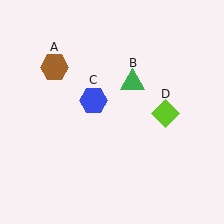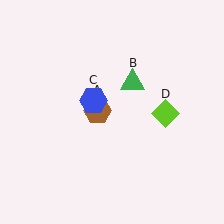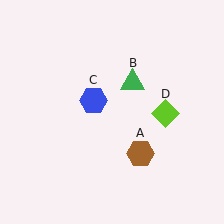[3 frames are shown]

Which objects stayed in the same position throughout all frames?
Green triangle (object B) and blue hexagon (object C) and lime diamond (object D) remained stationary.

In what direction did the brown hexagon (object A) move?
The brown hexagon (object A) moved down and to the right.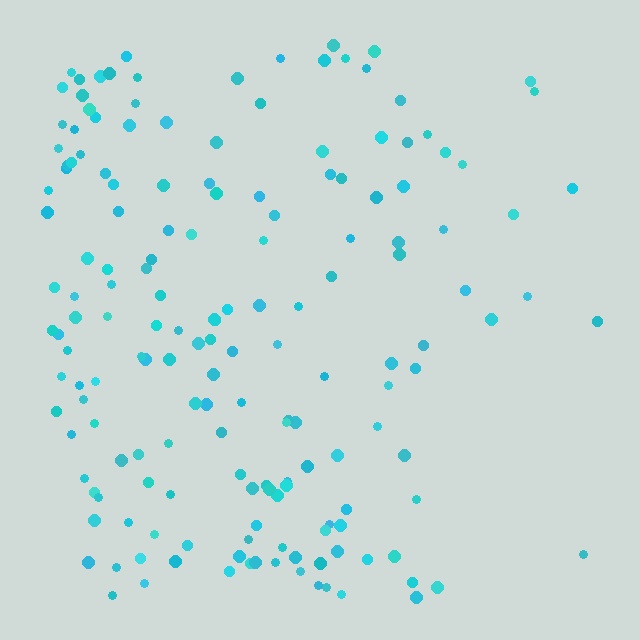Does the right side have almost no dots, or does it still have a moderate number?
Still a moderate number, just noticeably fewer than the left.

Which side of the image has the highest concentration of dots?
The left.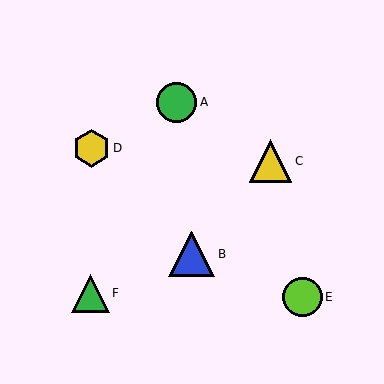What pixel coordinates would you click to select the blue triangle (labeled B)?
Click at (192, 254) to select the blue triangle B.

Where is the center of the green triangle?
The center of the green triangle is at (91, 293).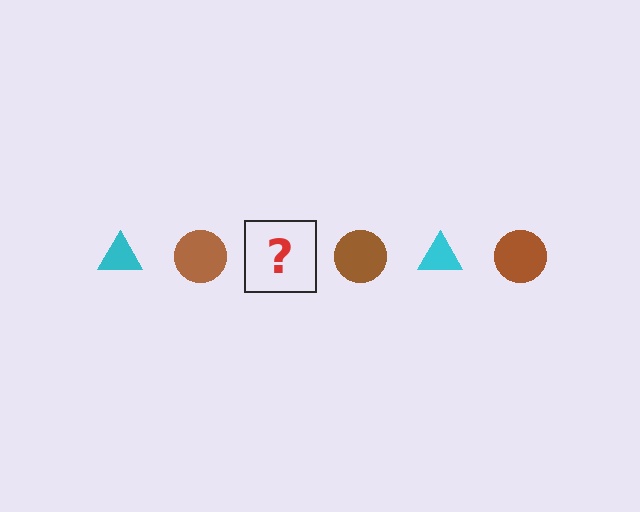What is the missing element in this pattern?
The missing element is a cyan triangle.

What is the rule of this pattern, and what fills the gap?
The rule is that the pattern alternates between cyan triangle and brown circle. The gap should be filled with a cyan triangle.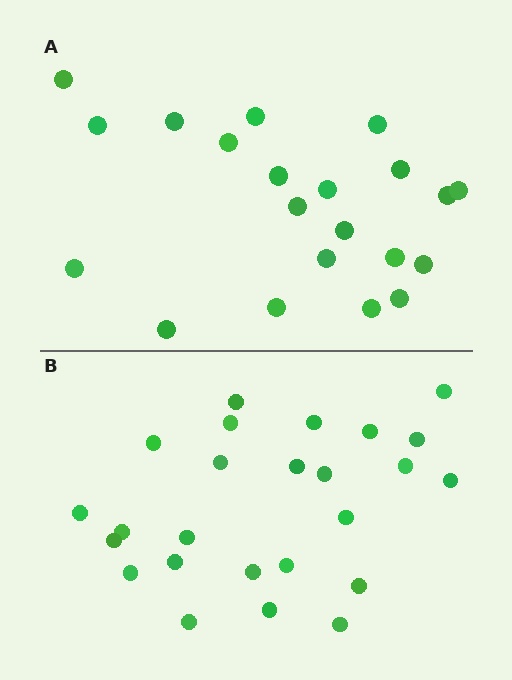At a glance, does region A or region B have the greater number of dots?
Region B (the bottom region) has more dots.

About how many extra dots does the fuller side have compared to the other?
Region B has about 4 more dots than region A.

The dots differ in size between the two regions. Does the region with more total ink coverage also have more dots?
No. Region A has more total ink coverage because its dots are larger, but region B actually contains more individual dots. Total area can be misleading — the number of items is what matters here.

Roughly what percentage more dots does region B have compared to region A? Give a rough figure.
About 20% more.